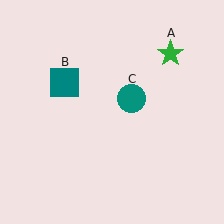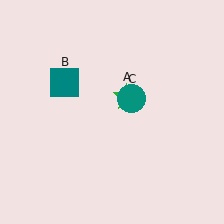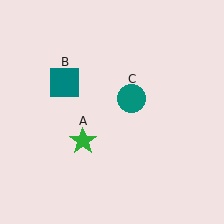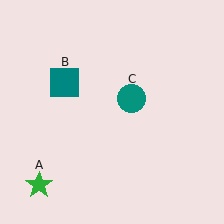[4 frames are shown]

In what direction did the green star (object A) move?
The green star (object A) moved down and to the left.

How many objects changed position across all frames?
1 object changed position: green star (object A).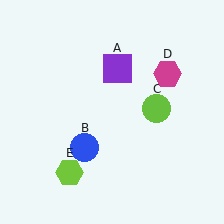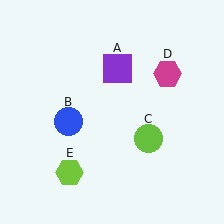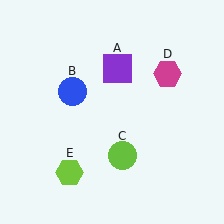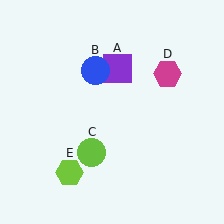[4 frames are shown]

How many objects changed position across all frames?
2 objects changed position: blue circle (object B), lime circle (object C).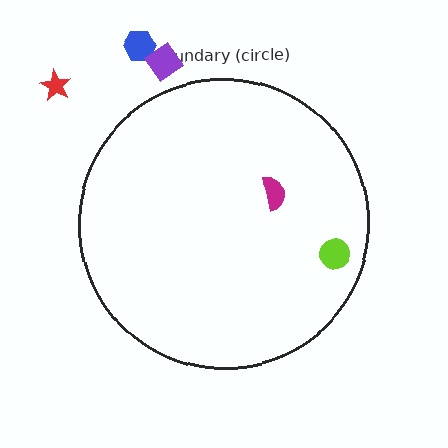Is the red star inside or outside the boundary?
Outside.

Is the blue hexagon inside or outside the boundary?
Outside.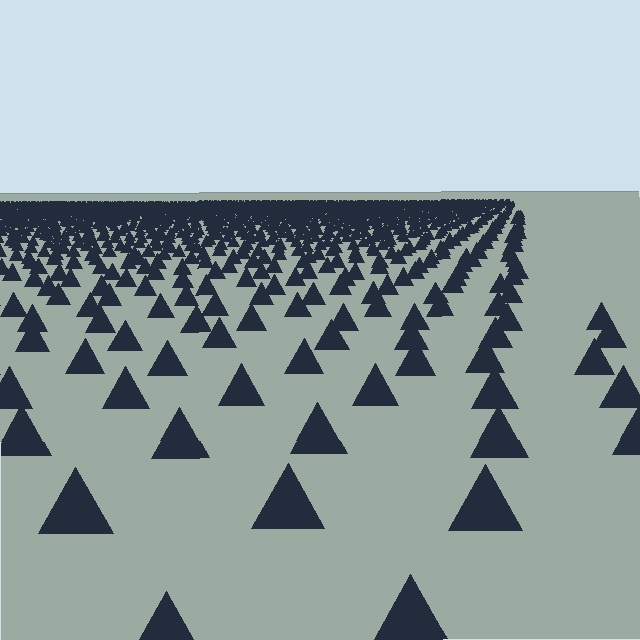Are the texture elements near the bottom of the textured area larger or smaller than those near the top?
Larger. Near the bottom, elements are closer to the viewer and appear at a bigger on-screen size.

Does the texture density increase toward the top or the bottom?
Density increases toward the top.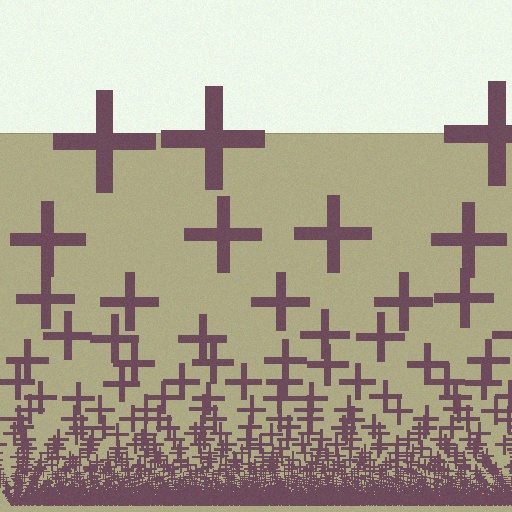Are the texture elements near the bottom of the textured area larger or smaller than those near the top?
Smaller. The gradient is inverted — elements near the bottom are smaller and denser.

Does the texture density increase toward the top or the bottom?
Density increases toward the bottom.